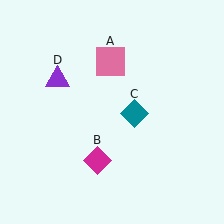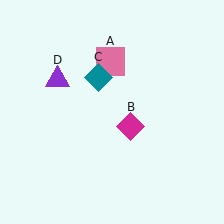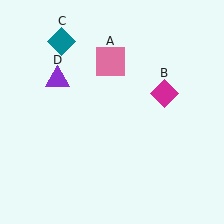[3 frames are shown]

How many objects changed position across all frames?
2 objects changed position: magenta diamond (object B), teal diamond (object C).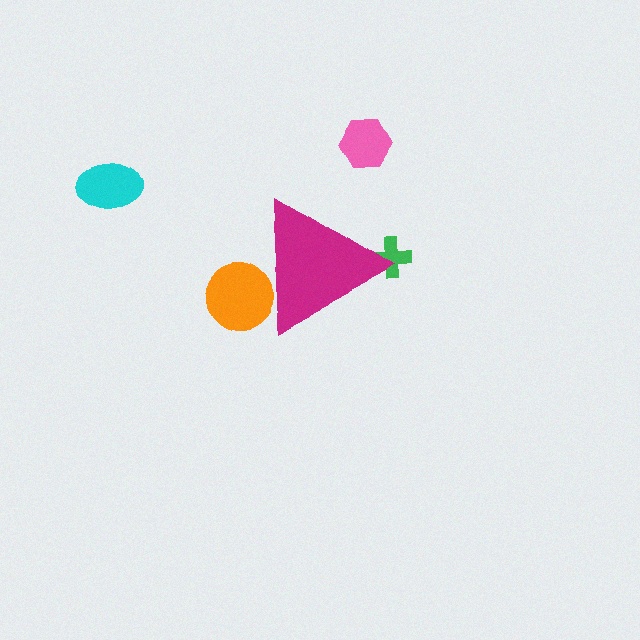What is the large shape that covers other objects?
A magenta triangle.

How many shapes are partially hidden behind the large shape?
2 shapes are partially hidden.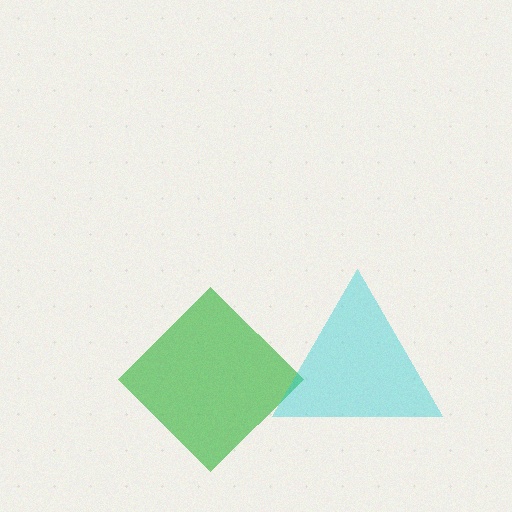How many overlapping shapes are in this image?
There are 2 overlapping shapes in the image.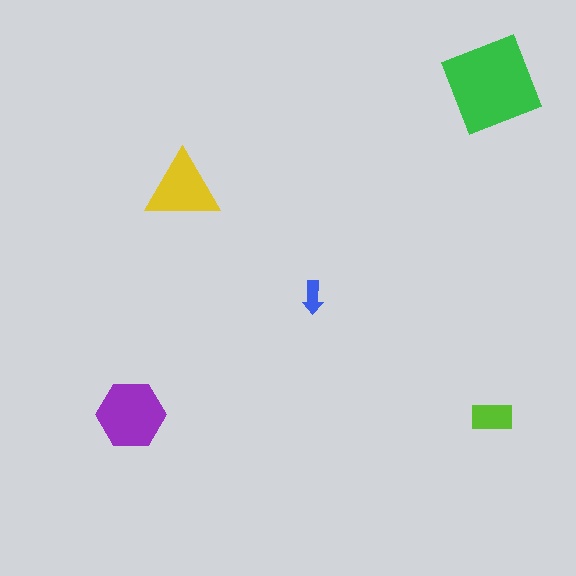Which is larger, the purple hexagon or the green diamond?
The green diamond.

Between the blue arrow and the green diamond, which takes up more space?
The green diamond.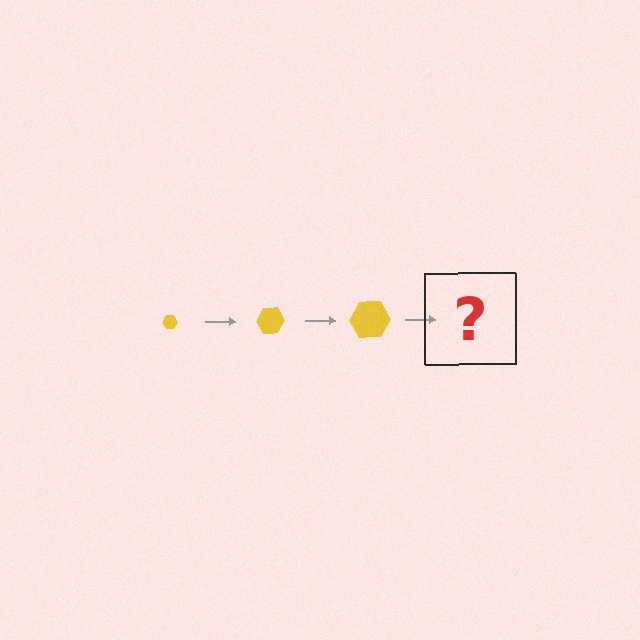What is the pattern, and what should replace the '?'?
The pattern is that the hexagon gets progressively larger each step. The '?' should be a yellow hexagon, larger than the previous one.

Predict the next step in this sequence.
The next step is a yellow hexagon, larger than the previous one.